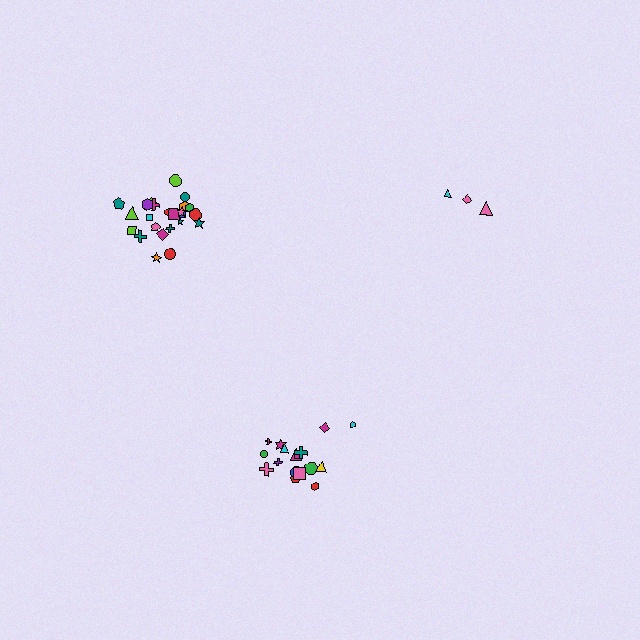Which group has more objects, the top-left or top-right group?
The top-left group.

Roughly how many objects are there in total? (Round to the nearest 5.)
Roughly 45 objects in total.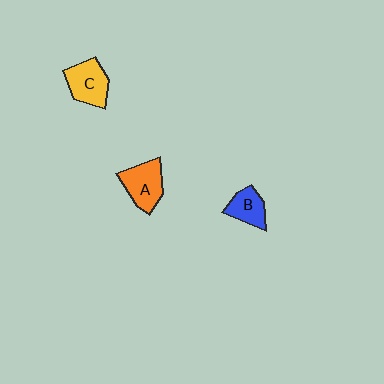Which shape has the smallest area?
Shape B (blue).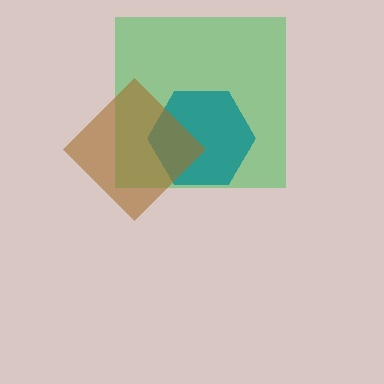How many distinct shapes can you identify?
There are 3 distinct shapes: a green square, a teal hexagon, a brown diamond.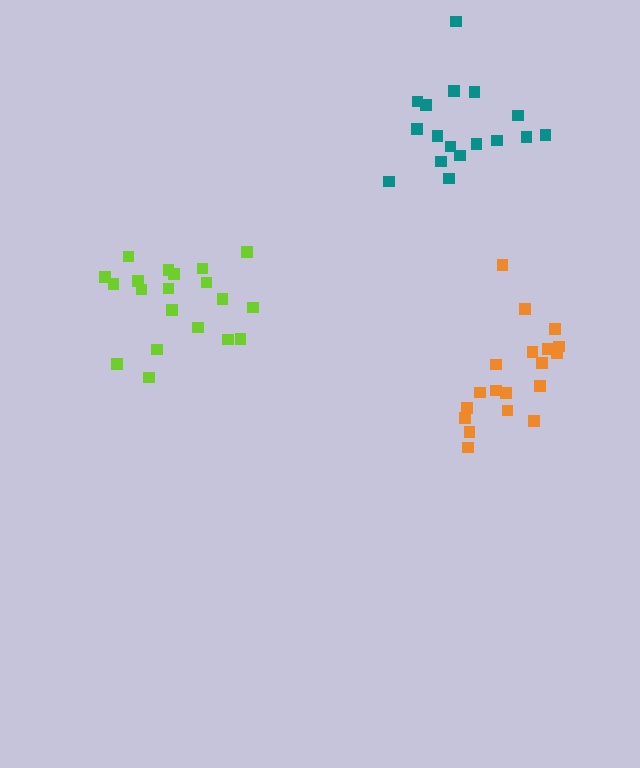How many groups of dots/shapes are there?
There are 3 groups.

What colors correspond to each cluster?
The clusters are colored: lime, orange, teal.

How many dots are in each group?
Group 1: 20 dots, Group 2: 19 dots, Group 3: 17 dots (56 total).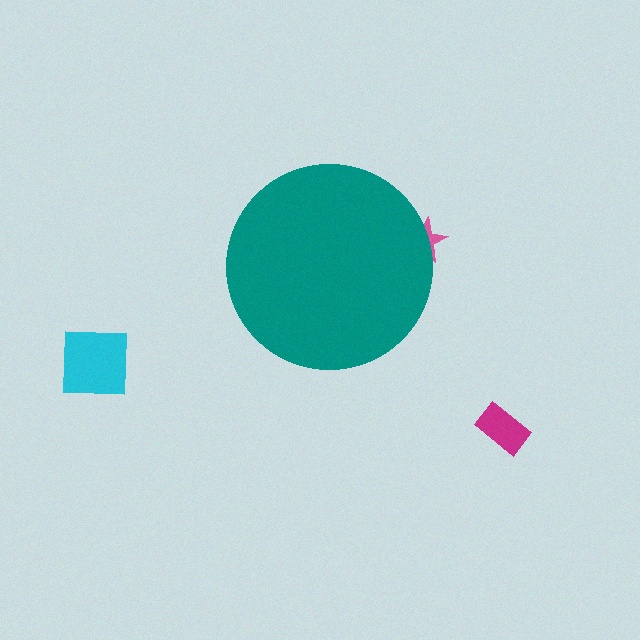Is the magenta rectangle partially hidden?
No, the magenta rectangle is fully visible.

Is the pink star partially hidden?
Yes, the pink star is partially hidden behind the teal circle.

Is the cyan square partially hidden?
No, the cyan square is fully visible.